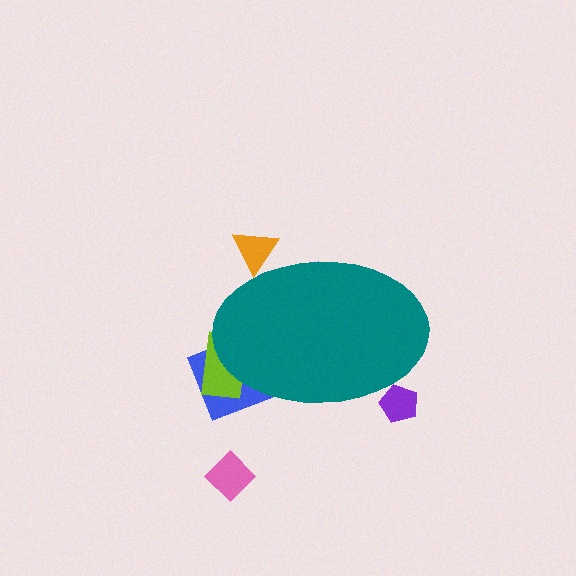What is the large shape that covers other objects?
A teal ellipse.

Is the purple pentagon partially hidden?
Yes, the purple pentagon is partially hidden behind the teal ellipse.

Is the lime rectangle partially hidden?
Yes, the lime rectangle is partially hidden behind the teal ellipse.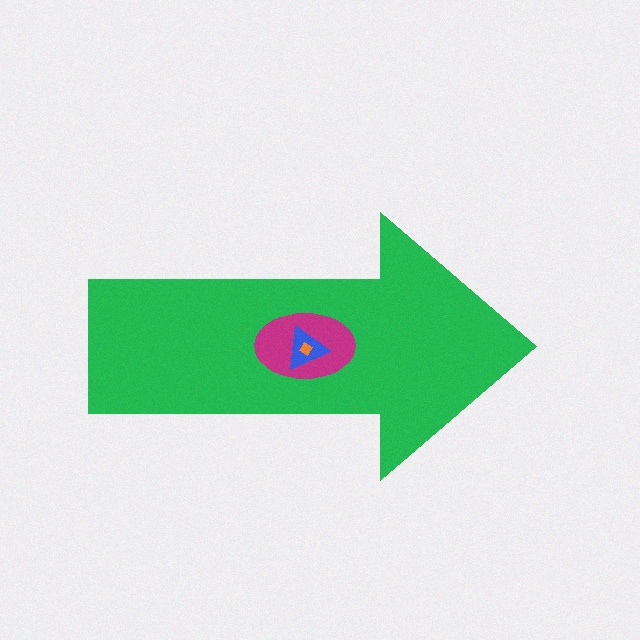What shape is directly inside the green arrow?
The magenta ellipse.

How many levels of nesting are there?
4.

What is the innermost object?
The orange diamond.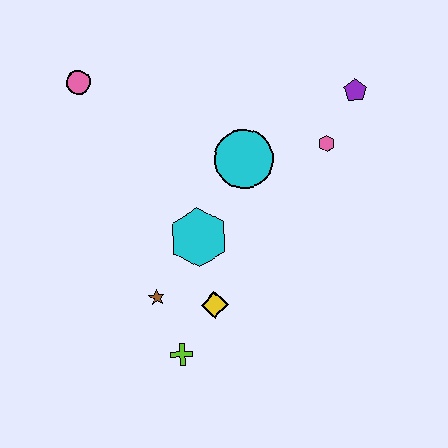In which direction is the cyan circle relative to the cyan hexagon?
The cyan circle is above the cyan hexagon.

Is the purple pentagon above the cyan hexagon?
Yes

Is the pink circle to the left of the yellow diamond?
Yes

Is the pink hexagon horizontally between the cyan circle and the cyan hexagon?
No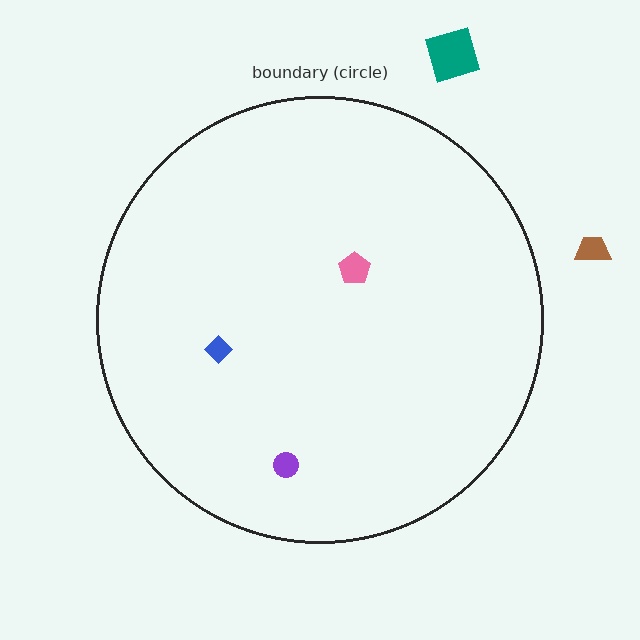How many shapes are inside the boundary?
3 inside, 2 outside.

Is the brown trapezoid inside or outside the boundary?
Outside.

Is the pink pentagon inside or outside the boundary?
Inside.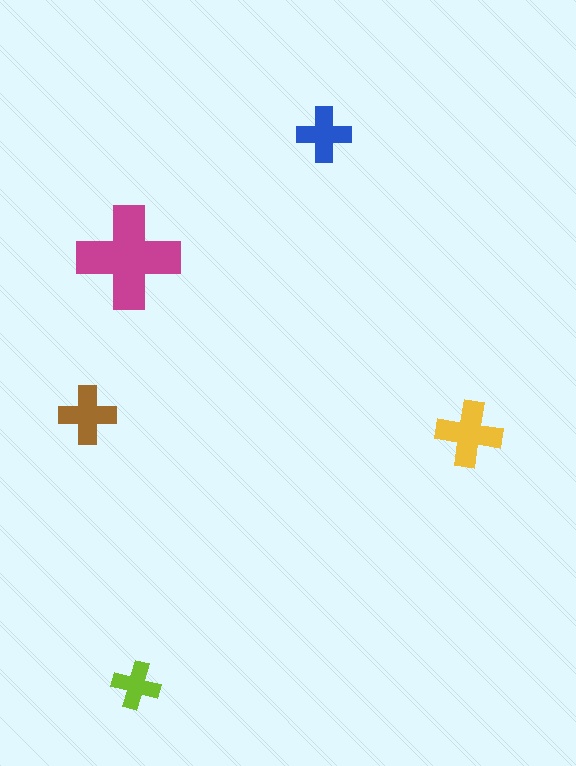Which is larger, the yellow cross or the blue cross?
The yellow one.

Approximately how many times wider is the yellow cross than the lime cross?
About 1.5 times wider.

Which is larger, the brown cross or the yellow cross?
The yellow one.